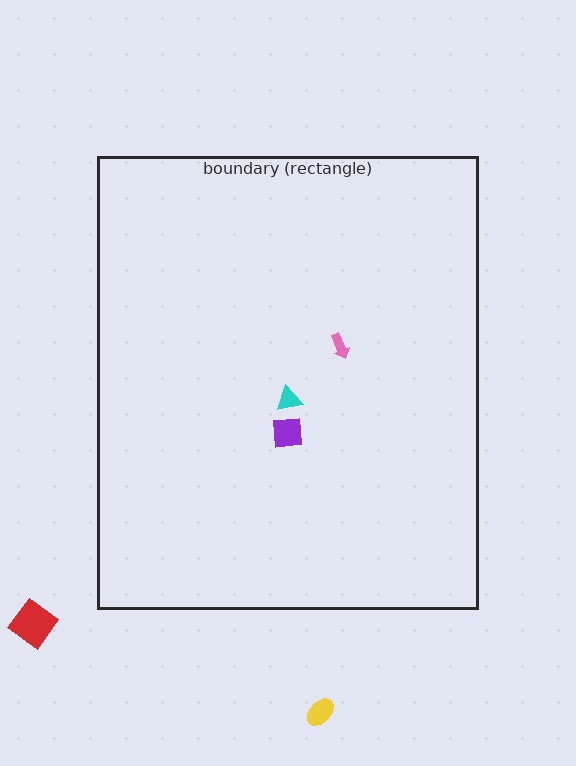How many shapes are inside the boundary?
3 inside, 2 outside.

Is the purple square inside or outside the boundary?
Inside.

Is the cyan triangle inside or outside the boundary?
Inside.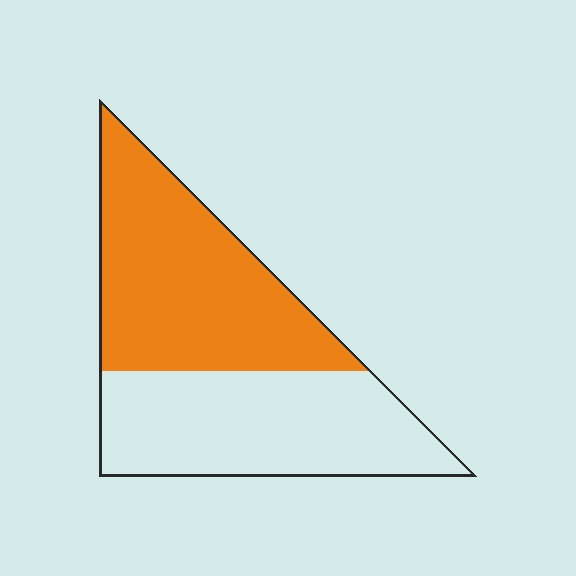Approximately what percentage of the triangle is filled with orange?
Approximately 50%.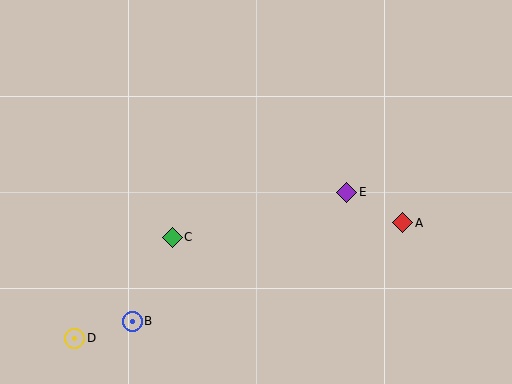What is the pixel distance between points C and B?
The distance between C and B is 93 pixels.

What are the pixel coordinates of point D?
Point D is at (75, 338).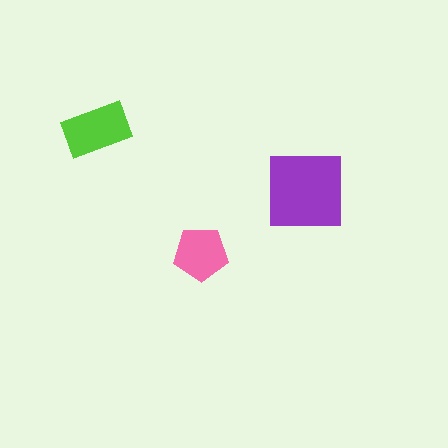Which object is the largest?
The purple square.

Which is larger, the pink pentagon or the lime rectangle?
The lime rectangle.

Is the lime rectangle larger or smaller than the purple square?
Smaller.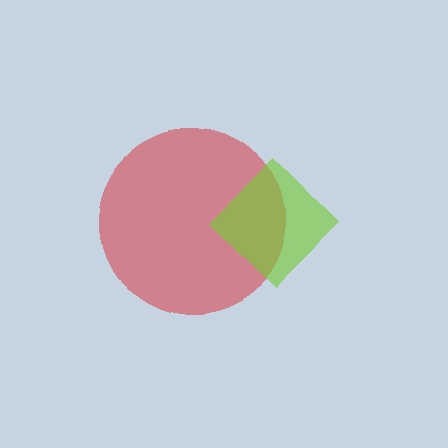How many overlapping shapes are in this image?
There are 2 overlapping shapes in the image.